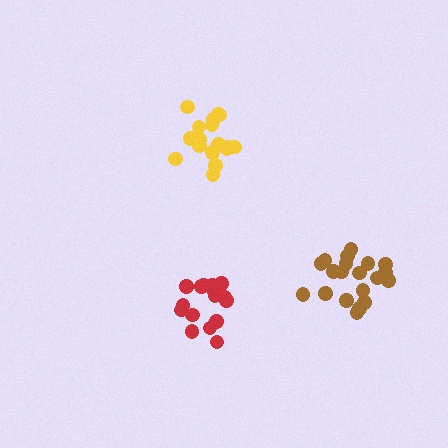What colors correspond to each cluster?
The clusters are colored: brown, red, yellow.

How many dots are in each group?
Group 1: 20 dots, Group 2: 16 dots, Group 3: 19 dots (55 total).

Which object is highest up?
The yellow cluster is topmost.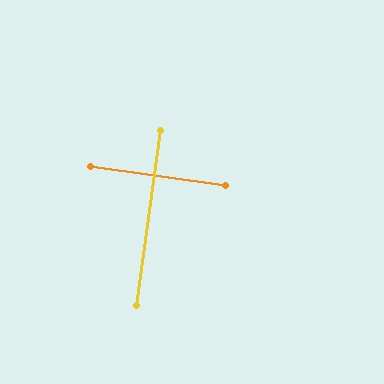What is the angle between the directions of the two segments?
Approximately 90 degrees.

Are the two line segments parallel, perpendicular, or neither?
Perpendicular — they meet at approximately 90°.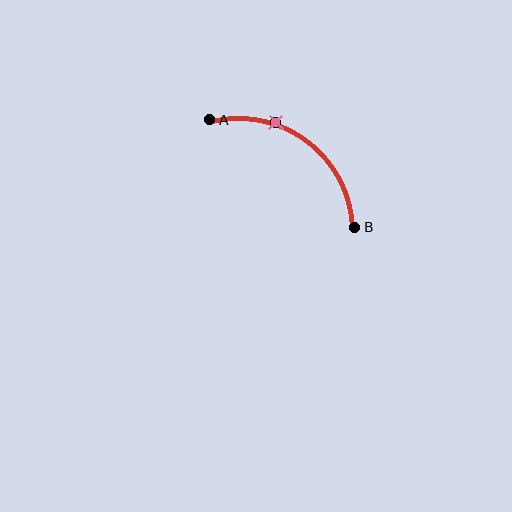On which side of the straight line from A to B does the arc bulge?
The arc bulges above and to the right of the straight line connecting A and B.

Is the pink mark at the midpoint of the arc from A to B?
No. The pink mark lies on the arc but is closer to endpoint A. The arc midpoint would be at the point on the curve equidistant along the arc from both A and B.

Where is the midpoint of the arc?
The arc midpoint is the point on the curve farthest from the straight line joining A and B. It sits above and to the right of that line.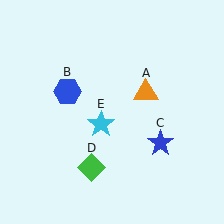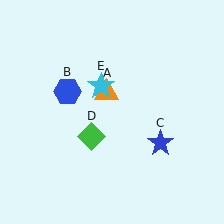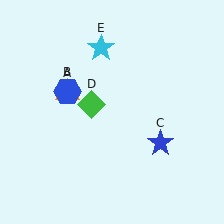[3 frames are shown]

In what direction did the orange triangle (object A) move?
The orange triangle (object A) moved left.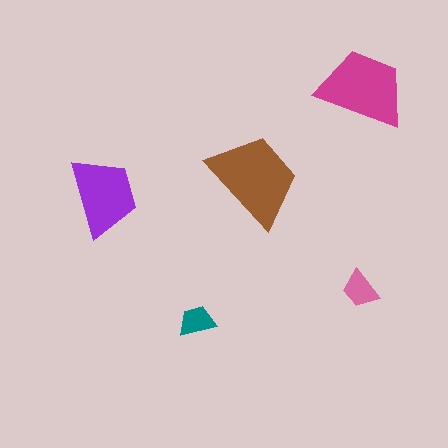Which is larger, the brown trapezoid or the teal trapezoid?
The brown one.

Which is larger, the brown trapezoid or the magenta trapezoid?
The brown one.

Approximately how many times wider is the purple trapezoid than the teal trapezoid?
About 2 times wider.